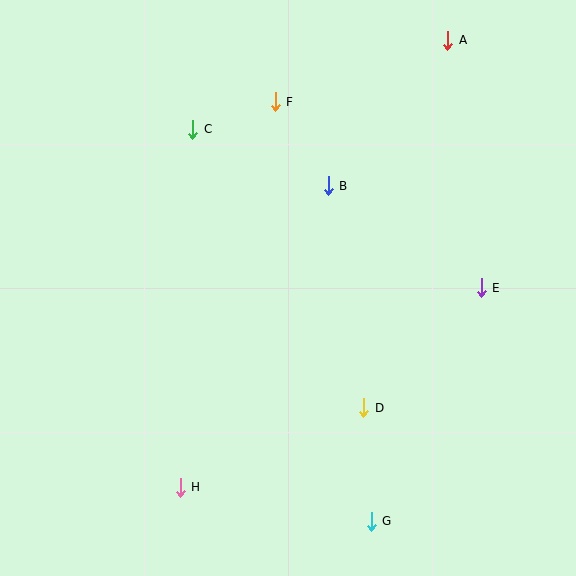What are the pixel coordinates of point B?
Point B is at (328, 186).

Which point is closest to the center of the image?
Point B at (328, 186) is closest to the center.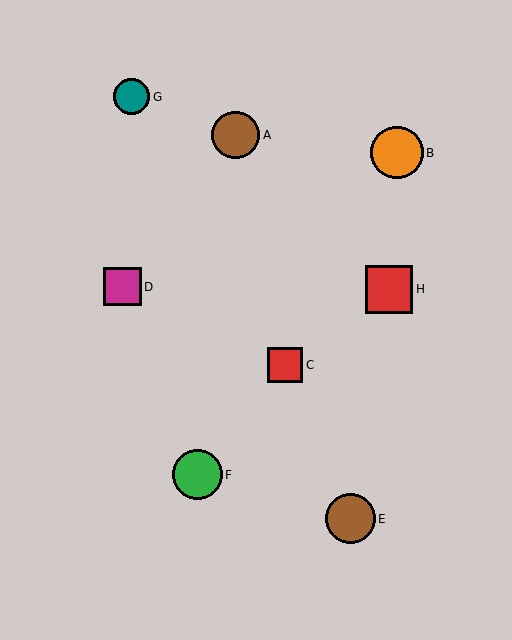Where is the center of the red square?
The center of the red square is at (389, 289).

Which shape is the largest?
The orange circle (labeled B) is the largest.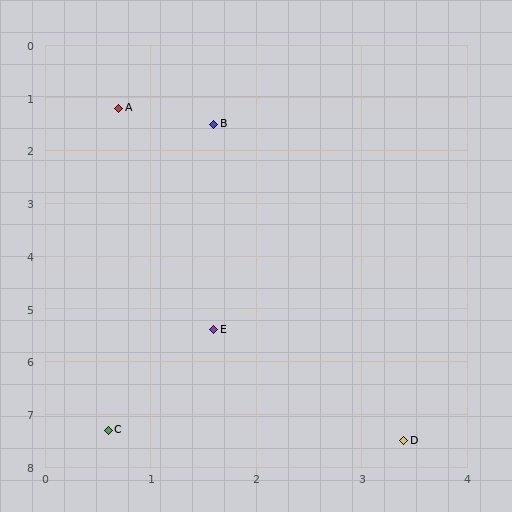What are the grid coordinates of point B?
Point B is at approximately (1.6, 1.5).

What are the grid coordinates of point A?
Point A is at approximately (0.7, 1.2).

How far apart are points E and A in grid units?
Points E and A are about 4.3 grid units apart.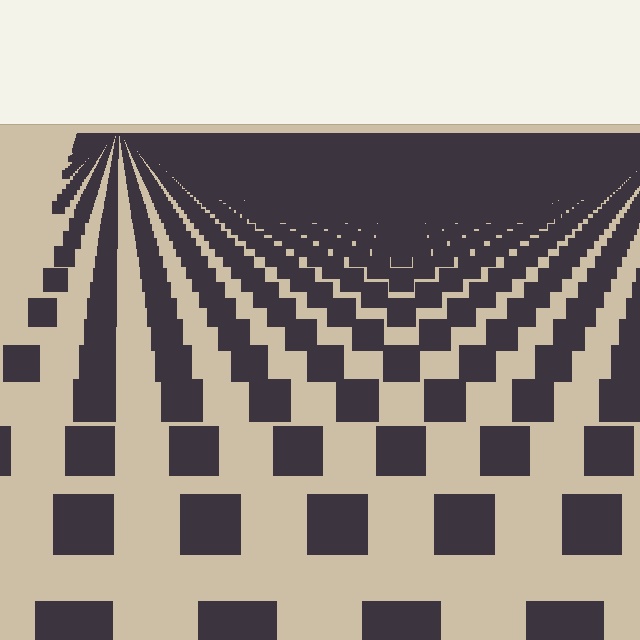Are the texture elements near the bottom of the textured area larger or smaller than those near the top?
Larger. Near the bottom, elements are closer to the viewer and appear at a bigger on-screen size.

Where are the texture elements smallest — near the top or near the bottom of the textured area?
Near the top.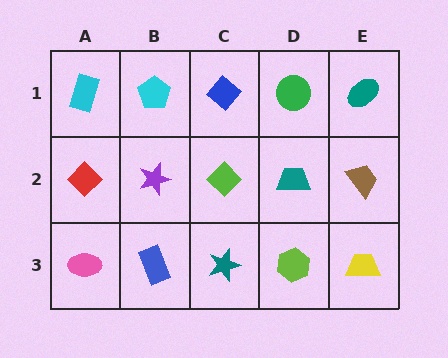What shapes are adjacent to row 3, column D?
A teal trapezoid (row 2, column D), a teal star (row 3, column C), a yellow trapezoid (row 3, column E).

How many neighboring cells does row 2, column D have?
4.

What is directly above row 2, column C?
A blue diamond.